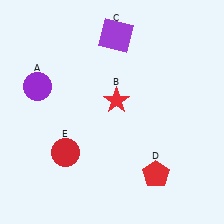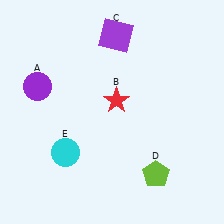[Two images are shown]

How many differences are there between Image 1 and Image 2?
There are 2 differences between the two images.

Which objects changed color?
D changed from red to lime. E changed from red to cyan.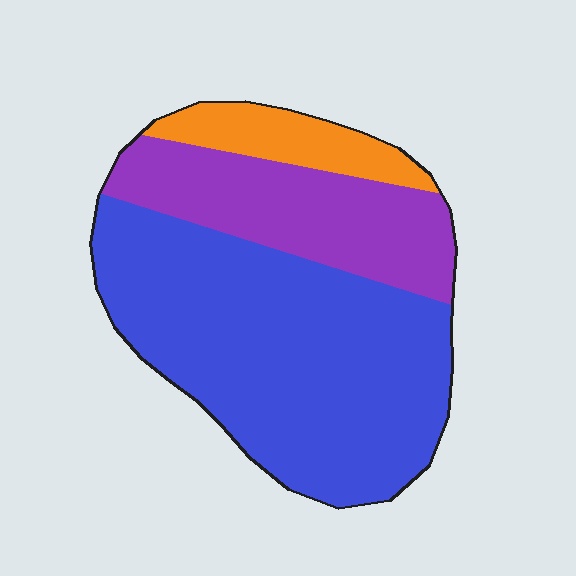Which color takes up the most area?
Blue, at roughly 60%.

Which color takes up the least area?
Orange, at roughly 10%.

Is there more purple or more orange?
Purple.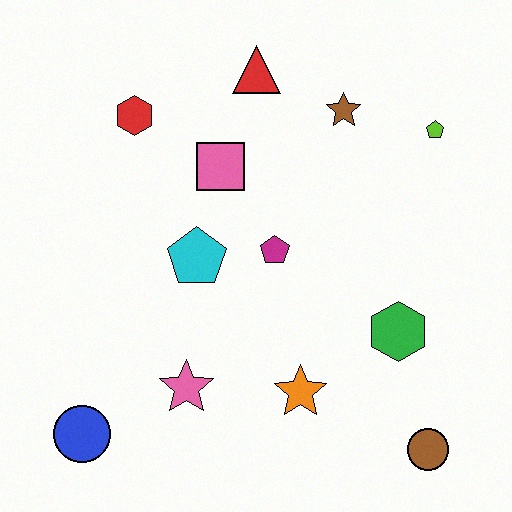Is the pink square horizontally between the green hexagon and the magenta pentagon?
No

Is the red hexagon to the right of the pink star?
No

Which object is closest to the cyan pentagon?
The magenta pentagon is closest to the cyan pentagon.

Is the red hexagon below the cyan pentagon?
No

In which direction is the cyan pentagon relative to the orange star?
The cyan pentagon is above the orange star.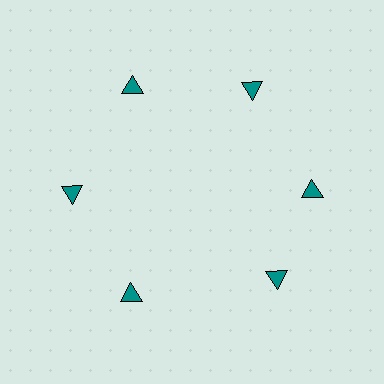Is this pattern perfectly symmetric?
No. The 6 teal triangles are arranged in a ring, but one element near the 5 o'clock position is rotated out of alignment along the ring, breaking the 6-fold rotational symmetry.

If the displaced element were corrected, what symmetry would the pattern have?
It would have 6-fold rotational symmetry — the pattern would map onto itself every 60 degrees.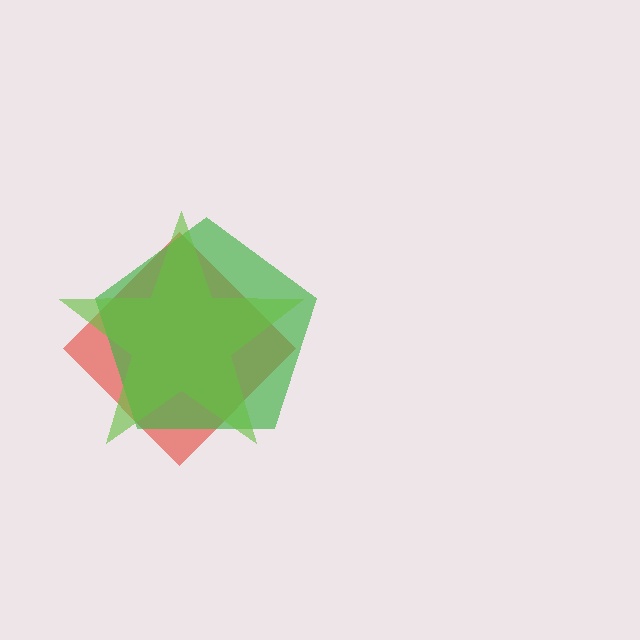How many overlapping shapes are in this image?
There are 3 overlapping shapes in the image.